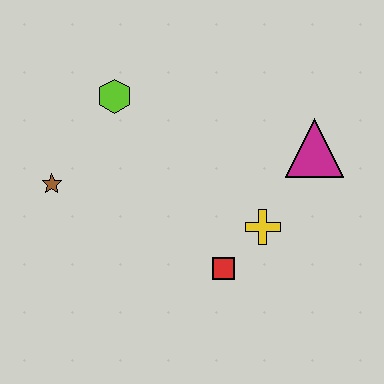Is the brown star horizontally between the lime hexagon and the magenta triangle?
No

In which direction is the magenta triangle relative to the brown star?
The magenta triangle is to the right of the brown star.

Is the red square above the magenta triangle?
No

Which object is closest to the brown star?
The lime hexagon is closest to the brown star.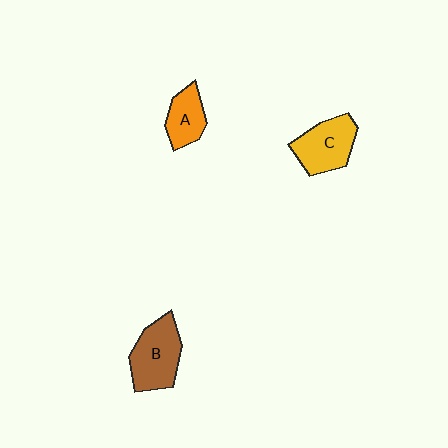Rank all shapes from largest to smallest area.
From largest to smallest: B (brown), C (yellow), A (orange).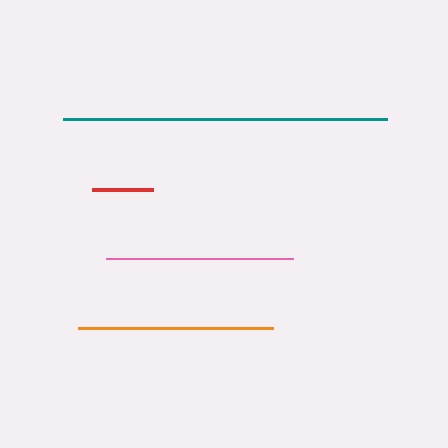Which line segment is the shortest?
The red line is the shortest at approximately 61 pixels.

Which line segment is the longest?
The teal line is the longest at approximately 325 pixels.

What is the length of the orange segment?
The orange segment is approximately 195 pixels long.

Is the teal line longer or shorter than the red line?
The teal line is longer than the red line.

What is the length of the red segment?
The red segment is approximately 61 pixels long.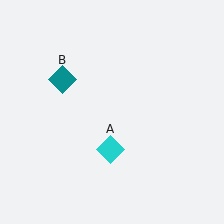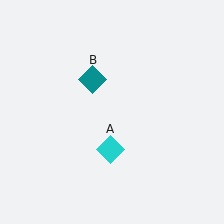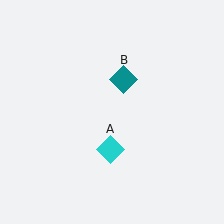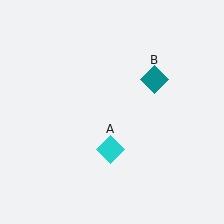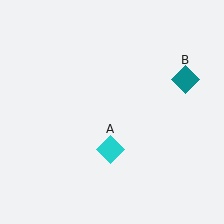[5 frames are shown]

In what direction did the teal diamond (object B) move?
The teal diamond (object B) moved right.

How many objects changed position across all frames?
1 object changed position: teal diamond (object B).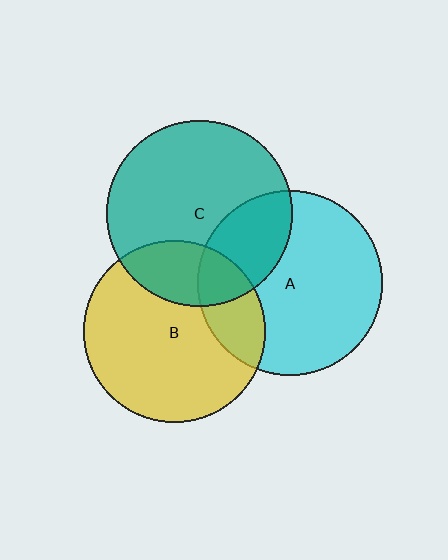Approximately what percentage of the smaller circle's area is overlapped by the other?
Approximately 25%.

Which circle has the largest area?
Circle C (teal).